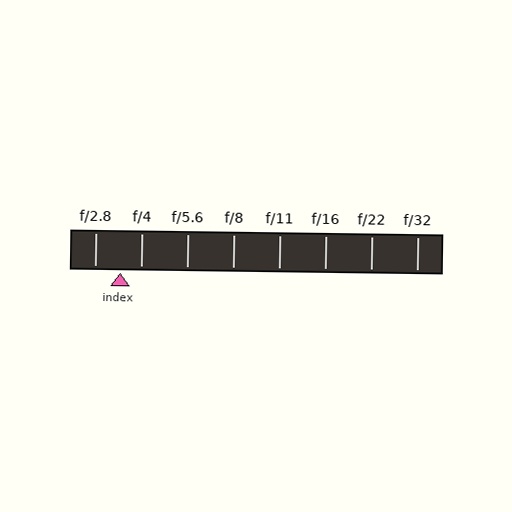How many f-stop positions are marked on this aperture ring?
There are 8 f-stop positions marked.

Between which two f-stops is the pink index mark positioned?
The index mark is between f/2.8 and f/4.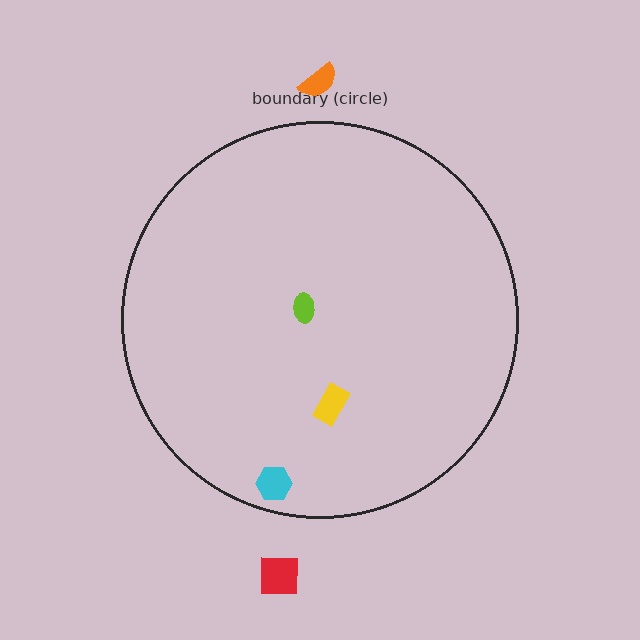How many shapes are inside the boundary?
3 inside, 2 outside.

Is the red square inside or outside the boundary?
Outside.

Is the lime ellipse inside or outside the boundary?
Inside.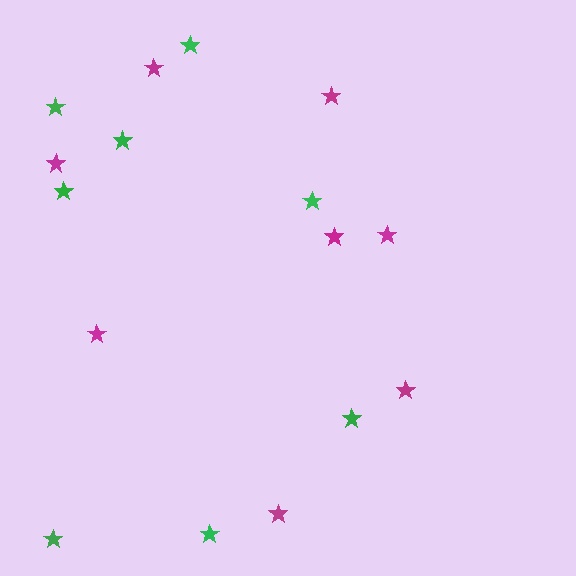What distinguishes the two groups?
There are 2 groups: one group of magenta stars (8) and one group of green stars (8).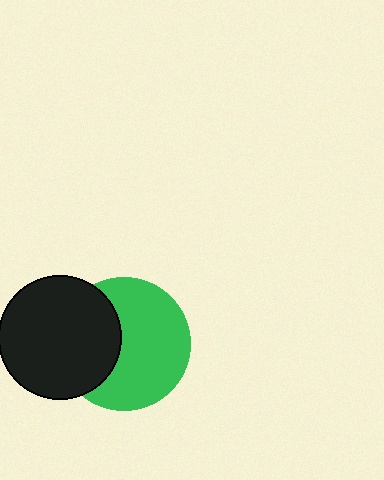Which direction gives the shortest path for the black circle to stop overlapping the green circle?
Moving left gives the shortest separation.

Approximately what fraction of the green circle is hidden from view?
Roughly 36% of the green circle is hidden behind the black circle.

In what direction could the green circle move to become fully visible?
The green circle could move right. That would shift it out from behind the black circle entirely.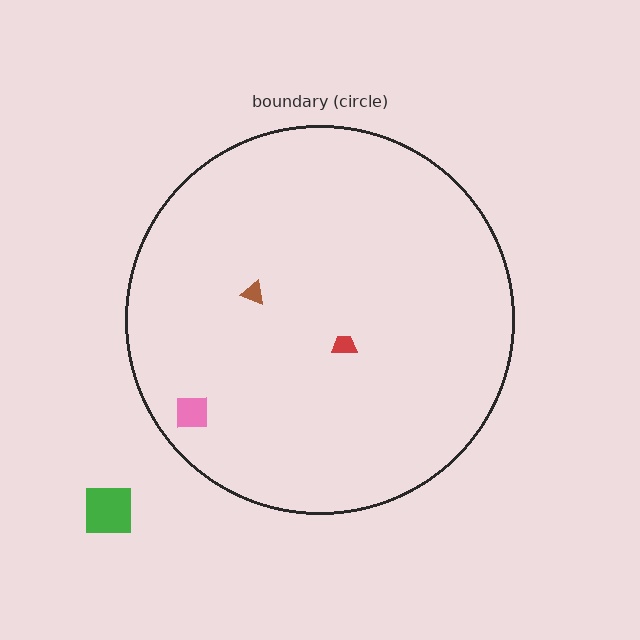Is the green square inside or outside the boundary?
Outside.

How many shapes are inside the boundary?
3 inside, 1 outside.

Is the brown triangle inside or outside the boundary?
Inside.